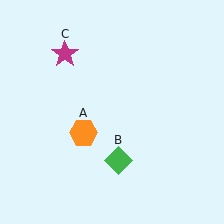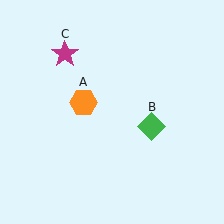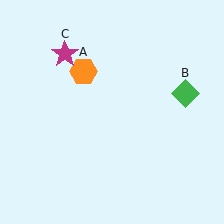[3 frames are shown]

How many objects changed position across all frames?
2 objects changed position: orange hexagon (object A), green diamond (object B).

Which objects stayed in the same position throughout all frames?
Magenta star (object C) remained stationary.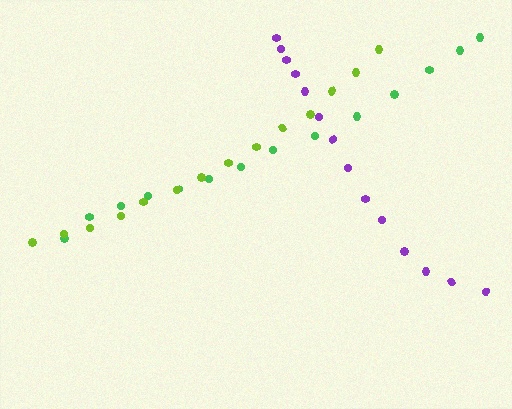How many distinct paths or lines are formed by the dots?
There are 3 distinct paths.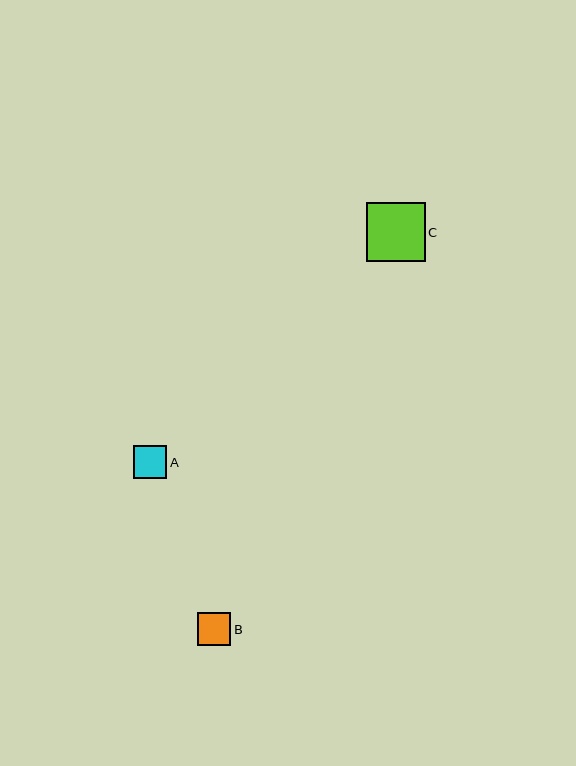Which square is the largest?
Square C is the largest with a size of approximately 59 pixels.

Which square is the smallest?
Square B is the smallest with a size of approximately 33 pixels.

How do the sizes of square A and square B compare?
Square A and square B are approximately the same size.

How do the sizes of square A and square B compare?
Square A and square B are approximately the same size.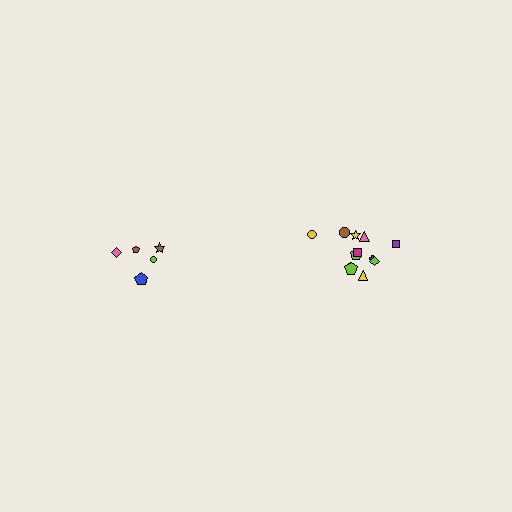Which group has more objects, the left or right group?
The right group.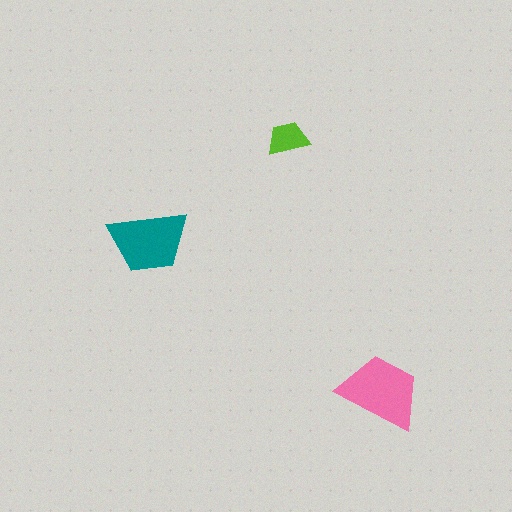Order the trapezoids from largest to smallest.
the pink one, the teal one, the lime one.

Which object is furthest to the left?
The teal trapezoid is leftmost.